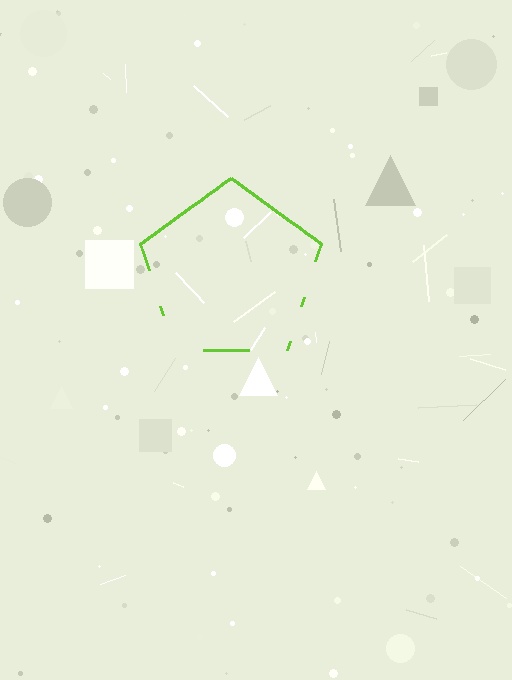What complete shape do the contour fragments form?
The contour fragments form a pentagon.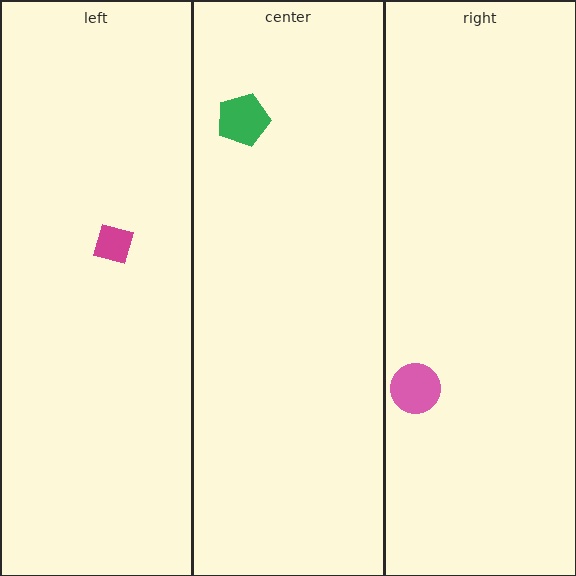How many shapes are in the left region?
1.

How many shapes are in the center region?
1.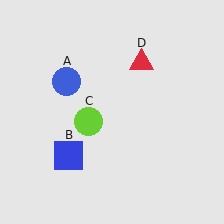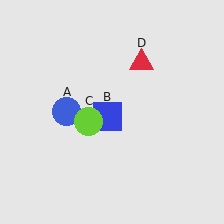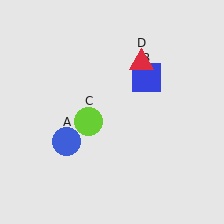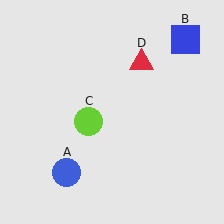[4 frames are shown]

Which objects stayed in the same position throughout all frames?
Lime circle (object C) and red triangle (object D) remained stationary.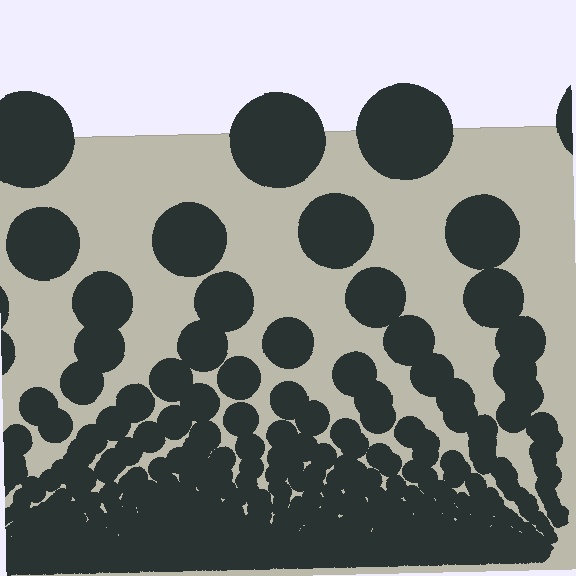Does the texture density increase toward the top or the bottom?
Density increases toward the bottom.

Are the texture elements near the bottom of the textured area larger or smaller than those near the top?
Smaller. The gradient is inverted — elements near the bottom are smaller and denser.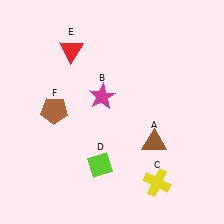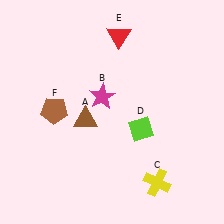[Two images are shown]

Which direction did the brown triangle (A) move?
The brown triangle (A) moved left.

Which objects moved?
The objects that moved are: the brown triangle (A), the lime diamond (D), the red triangle (E).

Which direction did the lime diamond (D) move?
The lime diamond (D) moved right.